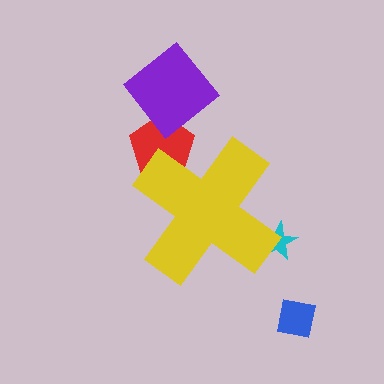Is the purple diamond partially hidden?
No, the purple diamond is fully visible.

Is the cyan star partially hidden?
Yes, the cyan star is partially hidden behind the yellow cross.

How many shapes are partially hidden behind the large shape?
2 shapes are partially hidden.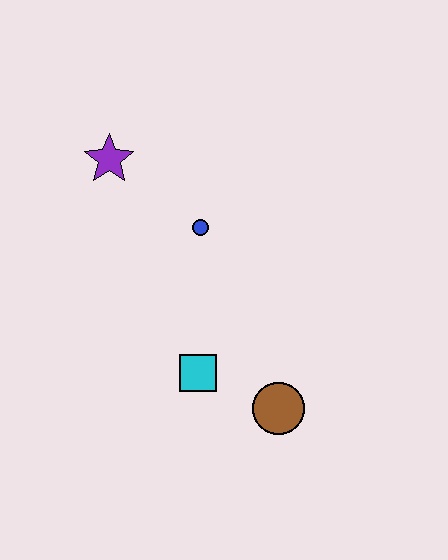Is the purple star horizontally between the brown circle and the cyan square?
No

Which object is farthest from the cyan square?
The purple star is farthest from the cyan square.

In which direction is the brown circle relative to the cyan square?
The brown circle is to the right of the cyan square.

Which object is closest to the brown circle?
The cyan square is closest to the brown circle.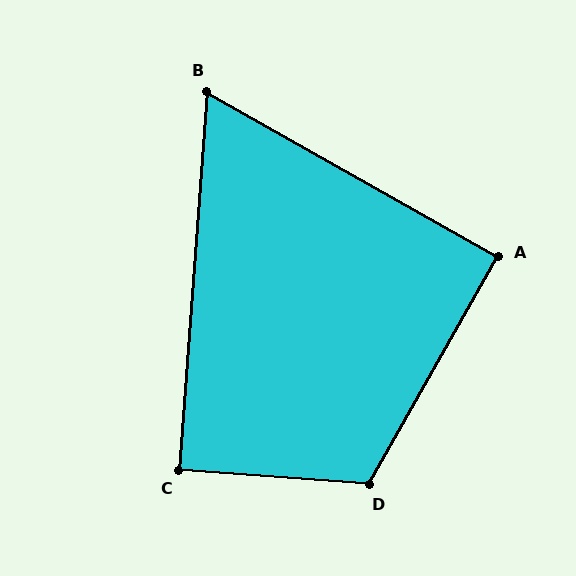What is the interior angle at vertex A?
Approximately 90 degrees (approximately right).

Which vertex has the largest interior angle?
D, at approximately 115 degrees.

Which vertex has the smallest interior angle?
B, at approximately 65 degrees.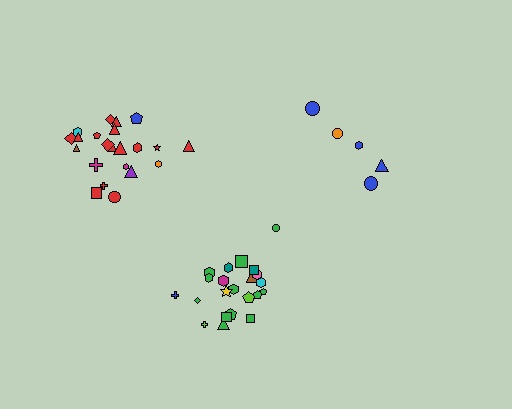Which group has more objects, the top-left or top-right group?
The top-left group.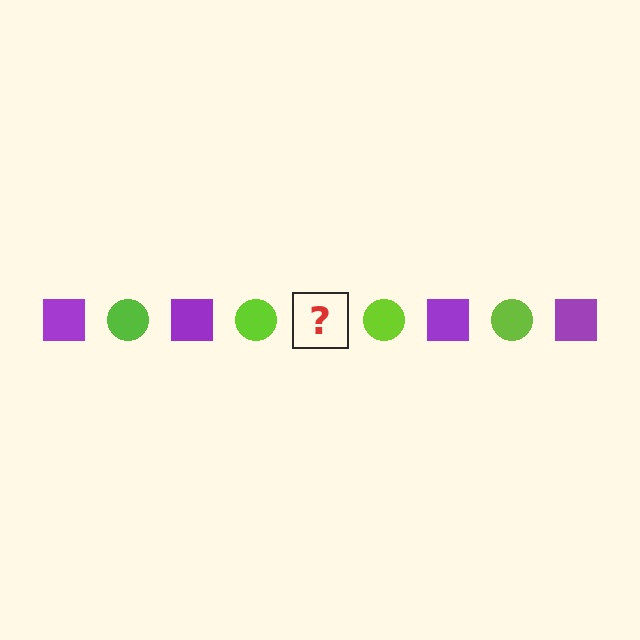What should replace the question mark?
The question mark should be replaced with a purple square.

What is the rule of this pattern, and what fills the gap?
The rule is that the pattern alternates between purple square and lime circle. The gap should be filled with a purple square.